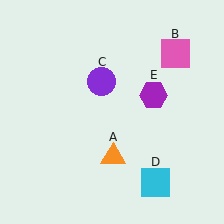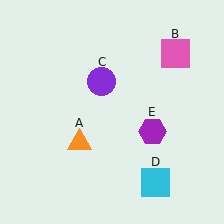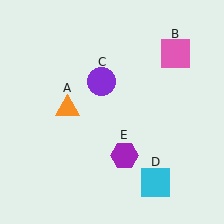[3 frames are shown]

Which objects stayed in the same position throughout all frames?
Pink square (object B) and purple circle (object C) and cyan square (object D) remained stationary.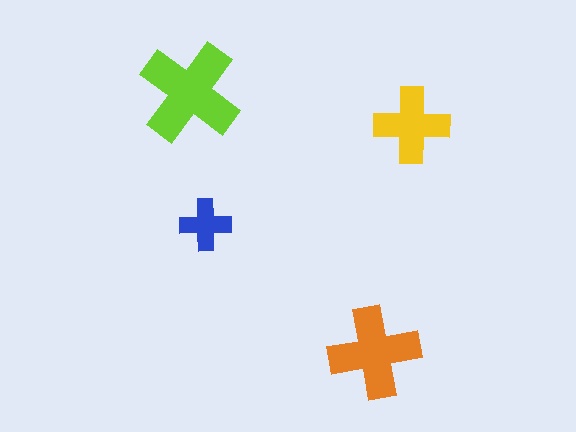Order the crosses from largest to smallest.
the lime one, the orange one, the yellow one, the blue one.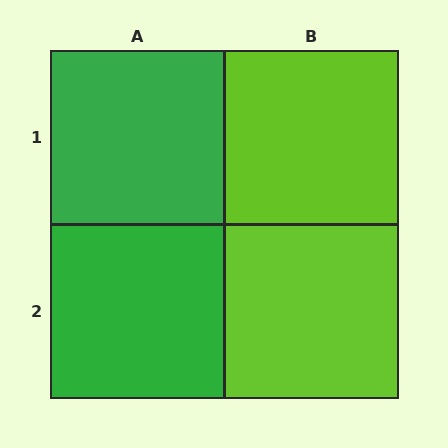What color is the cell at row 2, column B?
Lime.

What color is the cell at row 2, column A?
Green.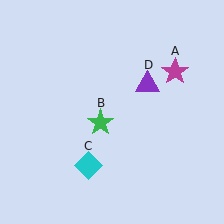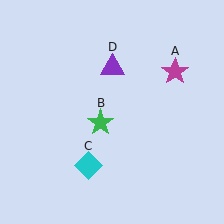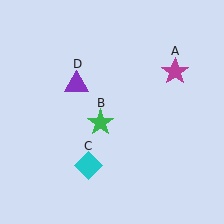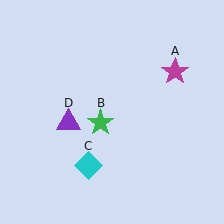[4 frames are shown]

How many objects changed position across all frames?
1 object changed position: purple triangle (object D).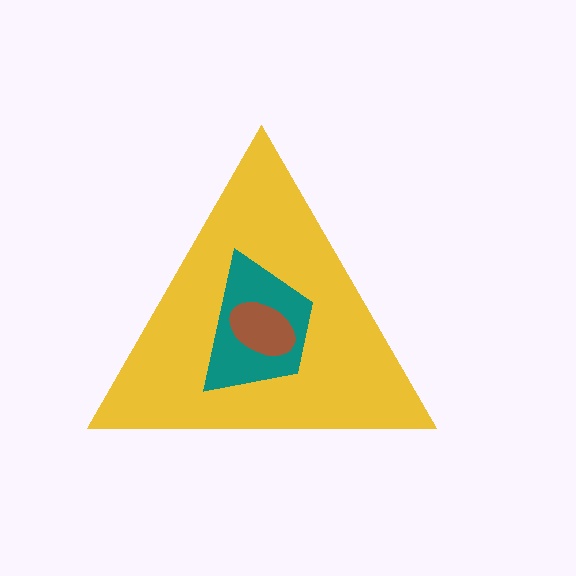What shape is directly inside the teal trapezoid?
The brown ellipse.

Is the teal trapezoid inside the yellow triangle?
Yes.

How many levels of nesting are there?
3.